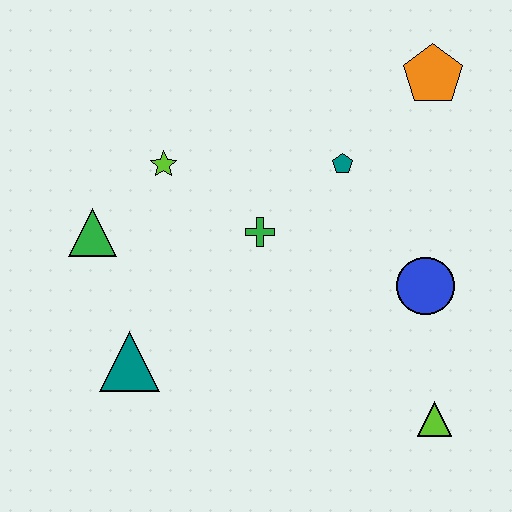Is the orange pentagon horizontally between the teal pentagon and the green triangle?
No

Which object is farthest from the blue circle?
The green triangle is farthest from the blue circle.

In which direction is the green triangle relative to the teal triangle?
The green triangle is above the teal triangle.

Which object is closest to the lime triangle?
The blue circle is closest to the lime triangle.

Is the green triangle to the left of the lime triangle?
Yes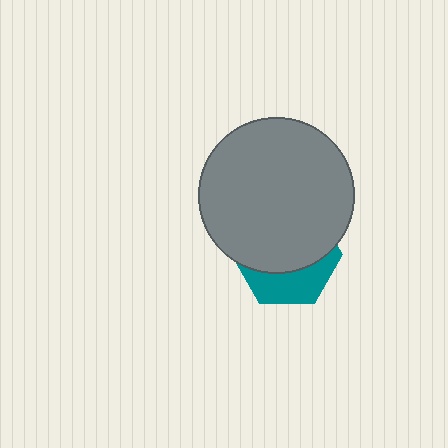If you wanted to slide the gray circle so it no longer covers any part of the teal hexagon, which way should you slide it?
Slide it up — that is the most direct way to separate the two shapes.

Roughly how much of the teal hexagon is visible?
A small part of it is visible (roughly 35%).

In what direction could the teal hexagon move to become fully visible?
The teal hexagon could move down. That would shift it out from behind the gray circle entirely.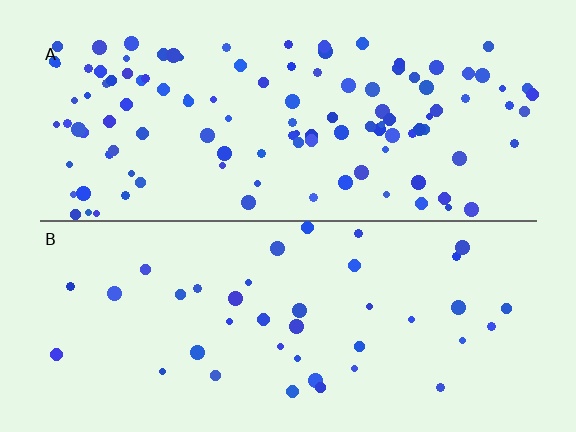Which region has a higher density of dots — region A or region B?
A (the top).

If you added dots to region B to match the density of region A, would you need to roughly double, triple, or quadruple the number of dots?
Approximately triple.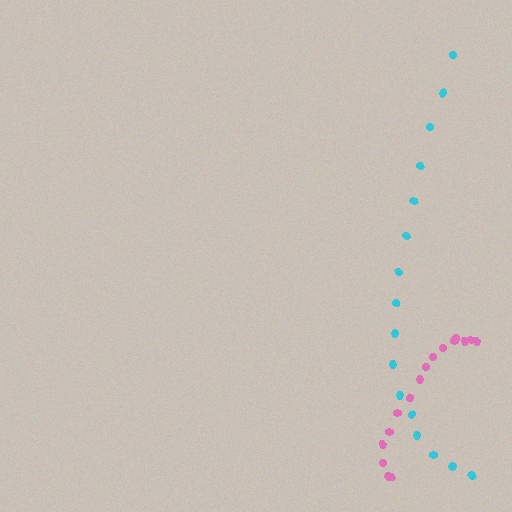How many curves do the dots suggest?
There are 2 distinct paths.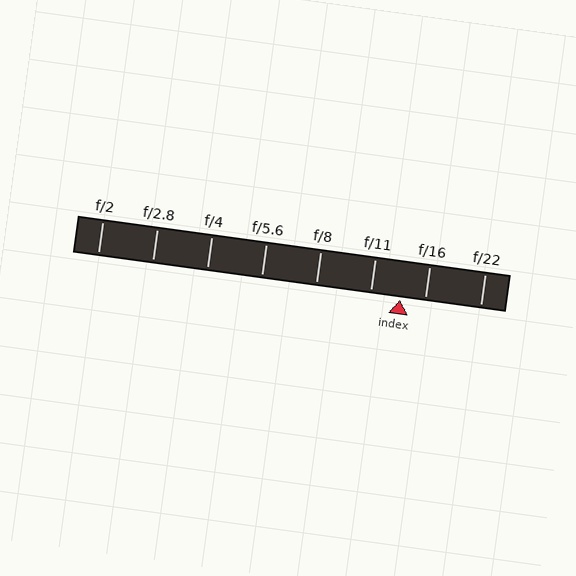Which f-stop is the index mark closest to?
The index mark is closest to f/16.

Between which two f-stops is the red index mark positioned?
The index mark is between f/11 and f/16.